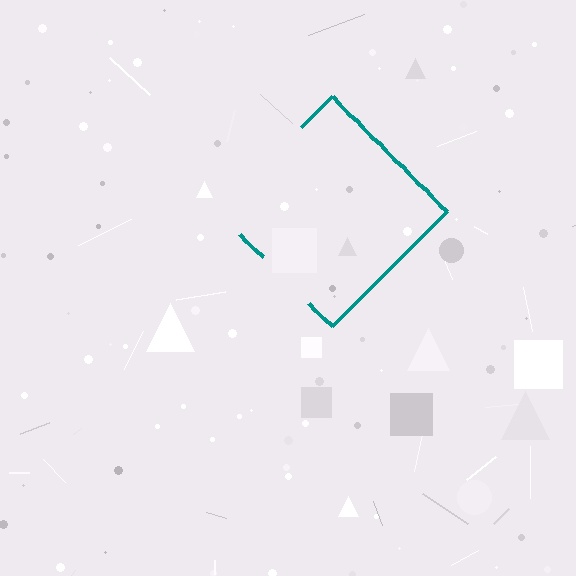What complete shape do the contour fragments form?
The contour fragments form a diamond.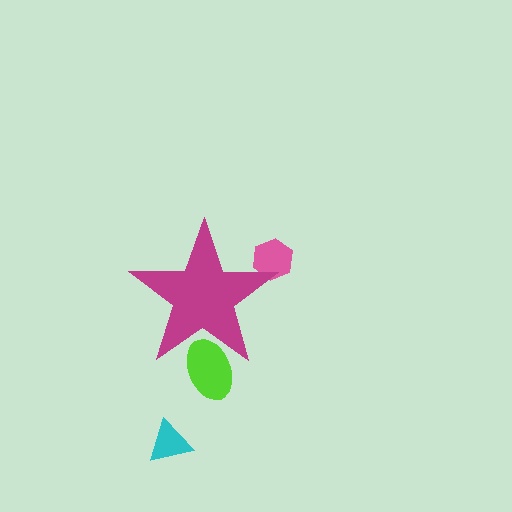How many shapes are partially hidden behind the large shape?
2 shapes are partially hidden.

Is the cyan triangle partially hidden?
No, the cyan triangle is fully visible.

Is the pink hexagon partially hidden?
Yes, the pink hexagon is partially hidden behind the magenta star.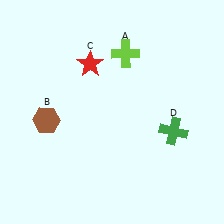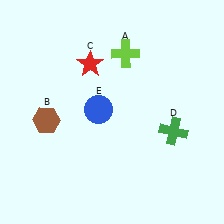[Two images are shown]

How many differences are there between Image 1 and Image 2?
There is 1 difference between the two images.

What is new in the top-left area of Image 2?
A blue circle (E) was added in the top-left area of Image 2.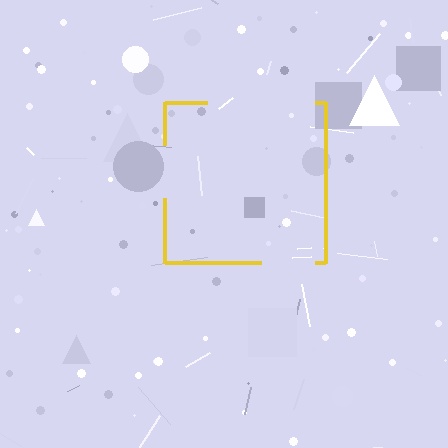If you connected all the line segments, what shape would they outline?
They would outline a square.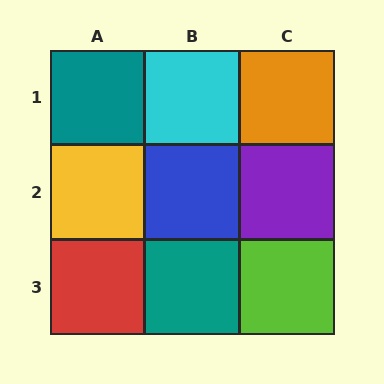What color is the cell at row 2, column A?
Yellow.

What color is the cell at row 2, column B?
Blue.